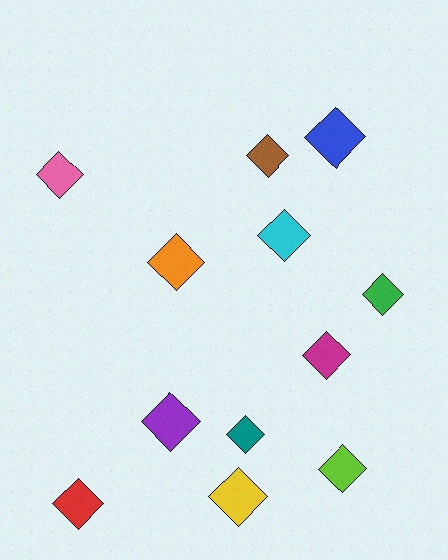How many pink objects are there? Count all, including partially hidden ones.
There is 1 pink object.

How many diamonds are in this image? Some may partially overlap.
There are 12 diamonds.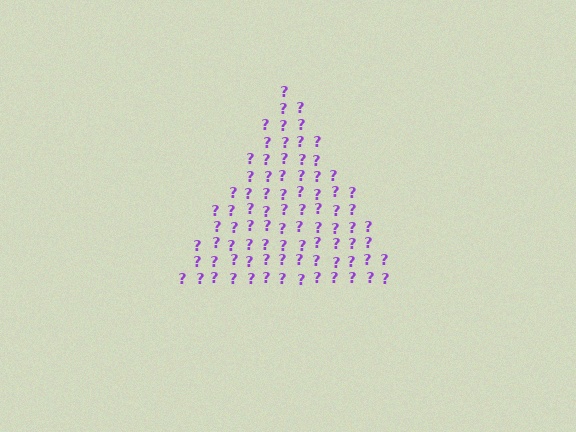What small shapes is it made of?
It is made of small question marks.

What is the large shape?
The large shape is a triangle.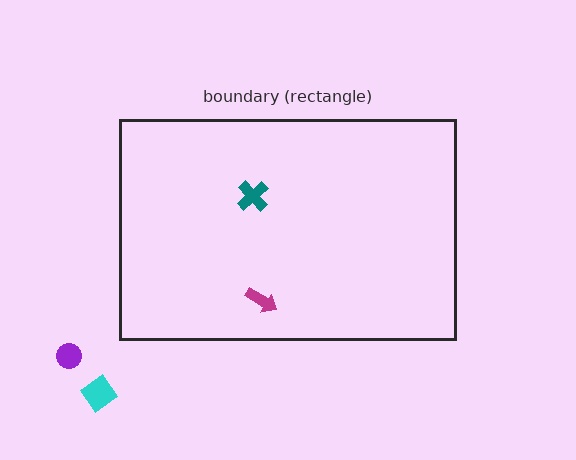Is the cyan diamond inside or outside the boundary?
Outside.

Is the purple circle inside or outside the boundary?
Outside.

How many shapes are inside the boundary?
2 inside, 2 outside.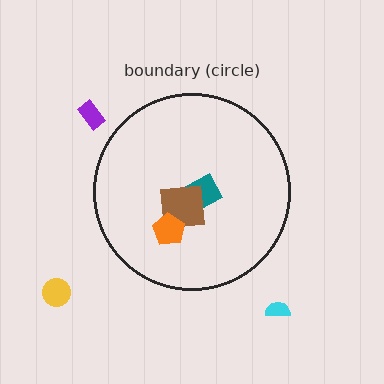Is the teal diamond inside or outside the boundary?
Inside.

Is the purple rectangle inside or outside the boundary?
Outside.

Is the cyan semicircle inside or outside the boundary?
Outside.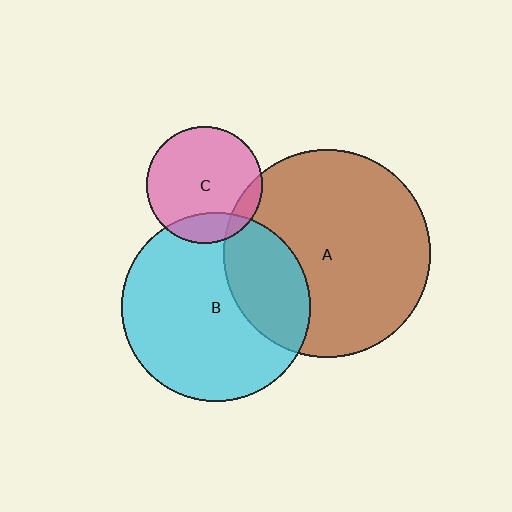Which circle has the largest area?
Circle A (brown).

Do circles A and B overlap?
Yes.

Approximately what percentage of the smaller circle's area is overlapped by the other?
Approximately 30%.